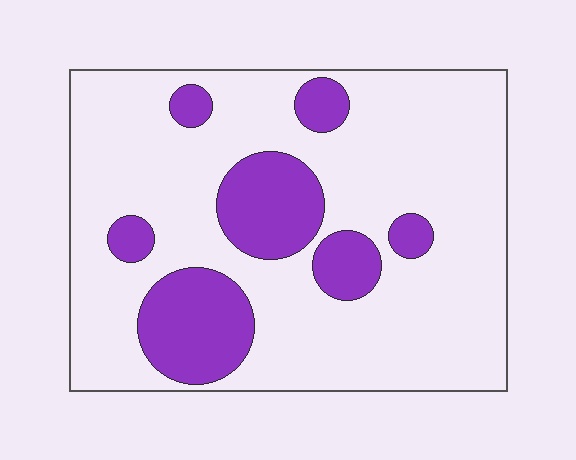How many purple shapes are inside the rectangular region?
7.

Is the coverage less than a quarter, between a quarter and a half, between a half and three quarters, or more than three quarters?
Less than a quarter.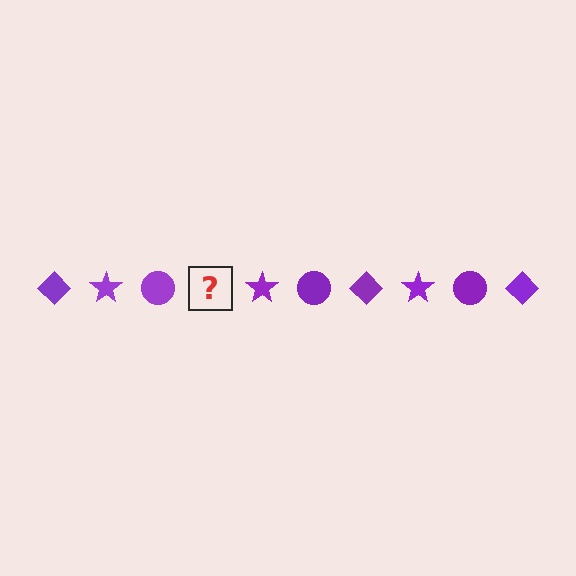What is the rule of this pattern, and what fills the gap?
The rule is that the pattern cycles through diamond, star, circle shapes in purple. The gap should be filled with a purple diamond.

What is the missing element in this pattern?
The missing element is a purple diamond.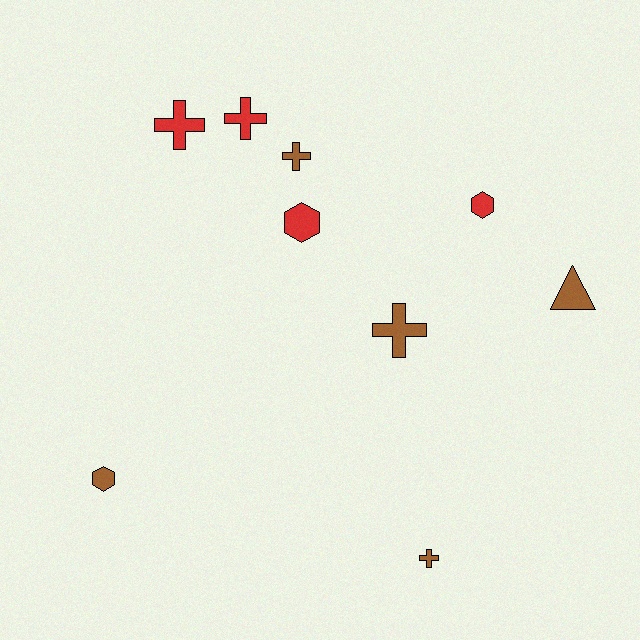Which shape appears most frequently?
Cross, with 5 objects.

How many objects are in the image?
There are 9 objects.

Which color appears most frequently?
Brown, with 5 objects.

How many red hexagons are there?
There are 2 red hexagons.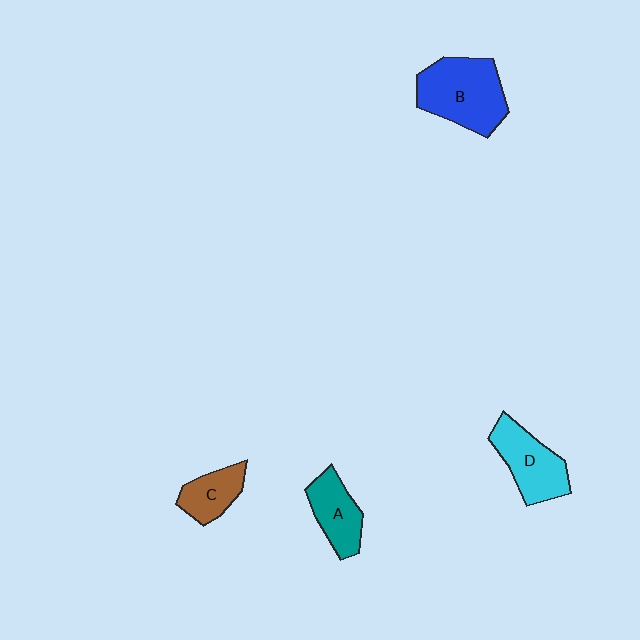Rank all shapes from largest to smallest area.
From largest to smallest: B (blue), D (cyan), A (teal), C (brown).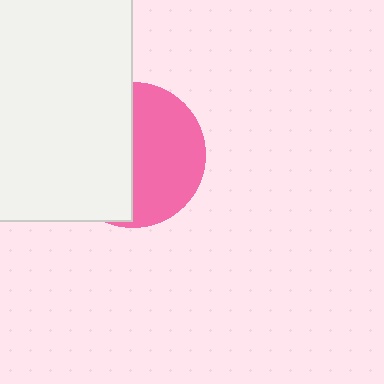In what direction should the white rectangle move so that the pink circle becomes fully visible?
The white rectangle should move left. That is the shortest direction to clear the overlap and leave the pink circle fully visible.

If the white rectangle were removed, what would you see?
You would see the complete pink circle.